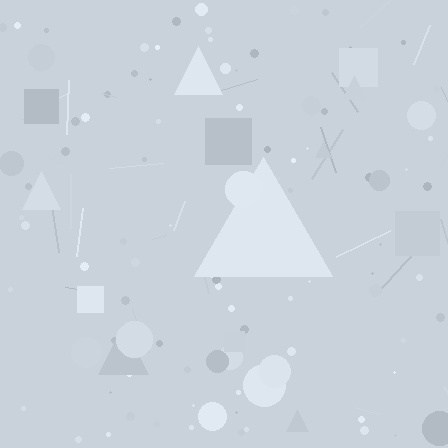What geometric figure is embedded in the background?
A triangle is embedded in the background.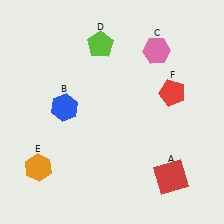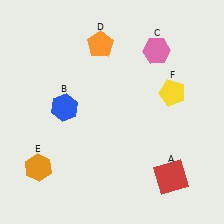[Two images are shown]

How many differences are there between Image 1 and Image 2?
There are 2 differences between the two images.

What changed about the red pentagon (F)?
In Image 1, F is red. In Image 2, it changed to yellow.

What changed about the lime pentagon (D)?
In Image 1, D is lime. In Image 2, it changed to orange.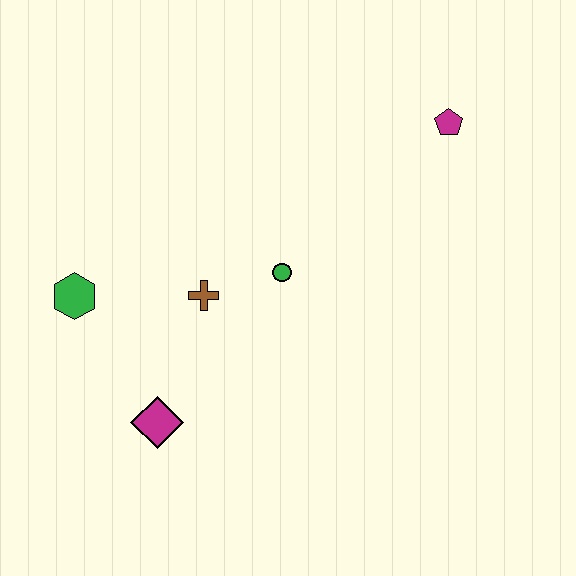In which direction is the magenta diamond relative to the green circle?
The magenta diamond is below the green circle.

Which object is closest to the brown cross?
The green circle is closest to the brown cross.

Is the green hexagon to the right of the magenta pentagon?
No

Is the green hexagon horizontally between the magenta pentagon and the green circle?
No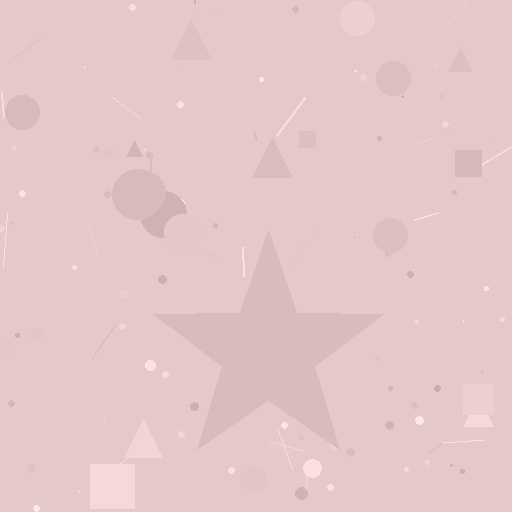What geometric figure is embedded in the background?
A star is embedded in the background.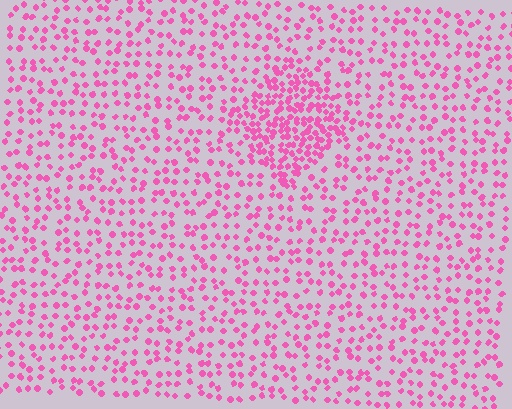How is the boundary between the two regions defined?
The boundary is defined by a change in element density (approximately 2.3x ratio). All elements are the same color, size, and shape.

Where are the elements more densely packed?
The elements are more densely packed inside the diamond boundary.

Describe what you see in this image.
The image contains small pink elements arranged at two different densities. A diamond-shaped region is visible where the elements are more densely packed than the surrounding area.